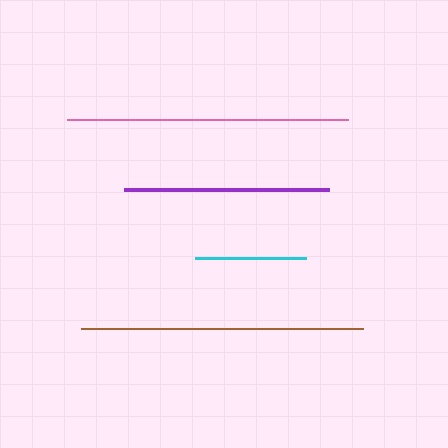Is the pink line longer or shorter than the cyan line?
The pink line is longer than the cyan line.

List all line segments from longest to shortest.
From longest to shortest: brown, pink, purple, cyan.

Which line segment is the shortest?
The cyan line is the shortest at approximately 111 pixels.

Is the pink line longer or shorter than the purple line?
The pink line is longer than the purple line.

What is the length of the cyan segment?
The cyan segment is approximately 111 pixels long.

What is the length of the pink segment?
The pink segment is approximately 282 pixels long.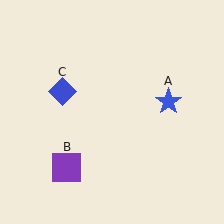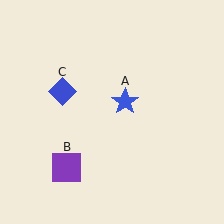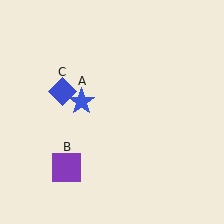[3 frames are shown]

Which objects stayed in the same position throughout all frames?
Purple square (object B) and blue diamond (object C) remained stationary.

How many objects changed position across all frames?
1 object changed position: blue star (object A).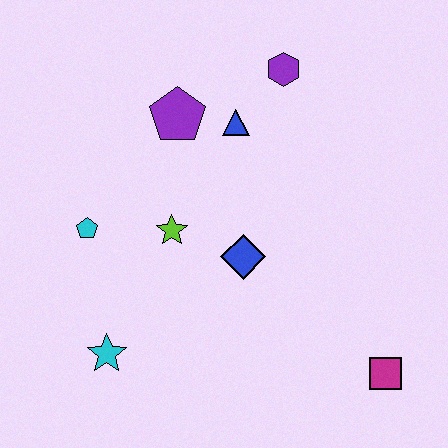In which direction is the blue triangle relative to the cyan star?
The blue triangle is above the cyan star.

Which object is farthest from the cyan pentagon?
The magenta square is farthest from the cyan pentagon.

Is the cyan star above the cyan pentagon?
No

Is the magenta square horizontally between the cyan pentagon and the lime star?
No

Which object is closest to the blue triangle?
The purple pentagon is closest to the blue triangle.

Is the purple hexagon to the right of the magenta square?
No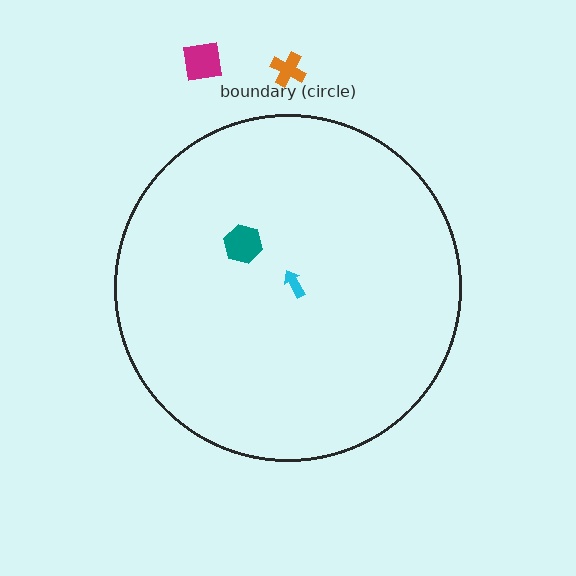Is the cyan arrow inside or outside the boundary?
Inside.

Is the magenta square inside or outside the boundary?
Outside.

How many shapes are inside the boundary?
2 inside, 2 outside.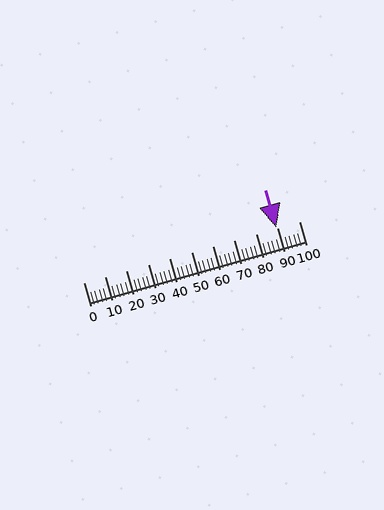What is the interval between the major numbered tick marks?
The major tick marks are spaced 10 units apart.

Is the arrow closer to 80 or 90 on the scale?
The arrow is closer to 90.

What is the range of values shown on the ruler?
The ruler shows values from 0 to 100.